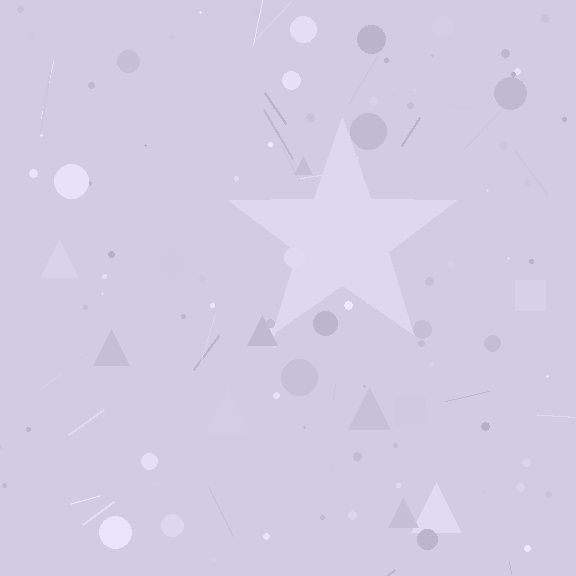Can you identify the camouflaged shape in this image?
The camouflaged shape is a star.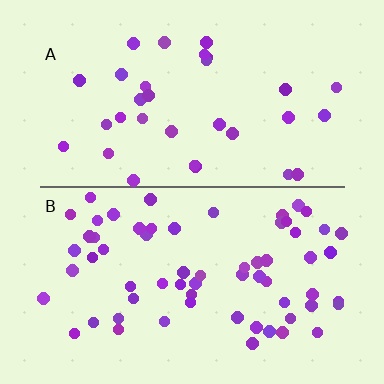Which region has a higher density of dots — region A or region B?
B (the bottom).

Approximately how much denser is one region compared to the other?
Approximately 2.0× — region B over region A.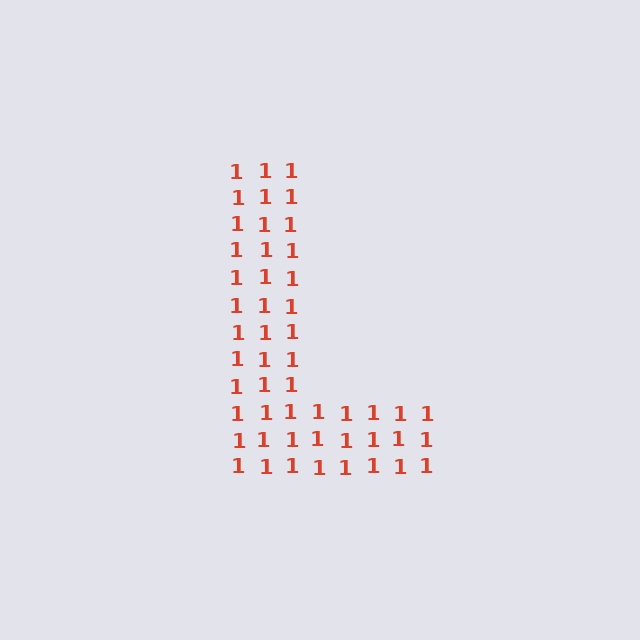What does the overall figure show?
The overall figure shows the letter L.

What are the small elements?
The small elements are digit 1's.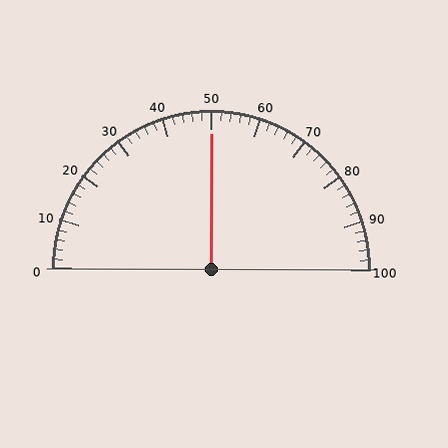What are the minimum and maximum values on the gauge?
The gauge ranges from 0 to 100.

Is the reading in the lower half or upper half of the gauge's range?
The reading is in the upper half of the range (0 to 100).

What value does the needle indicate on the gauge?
The needle indicates approximately 50.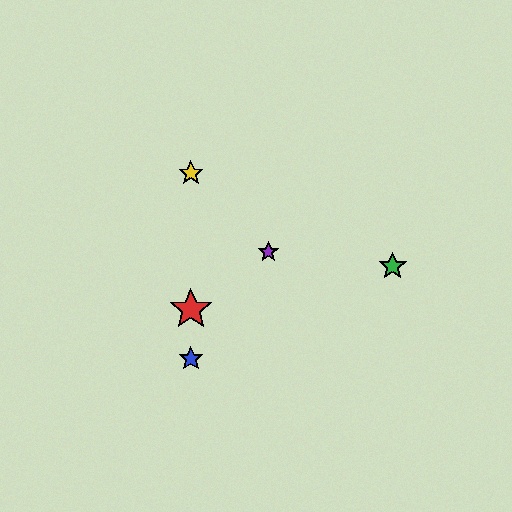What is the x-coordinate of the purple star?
The purple star is at x≈268.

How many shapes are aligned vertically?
3 shapes (the red star, the blue star, the yellow star) are aligned vertically.